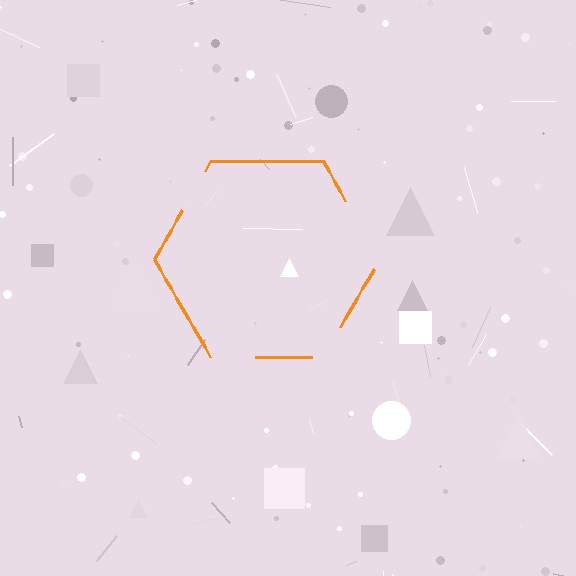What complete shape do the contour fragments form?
The contour fragments form a hexagon.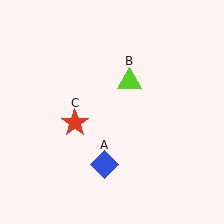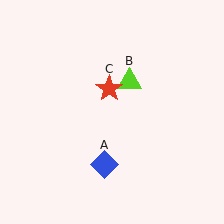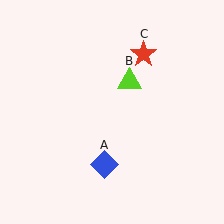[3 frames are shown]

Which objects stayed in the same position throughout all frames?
Blue diamond (object A) and lime triangle (object B) remained stationary.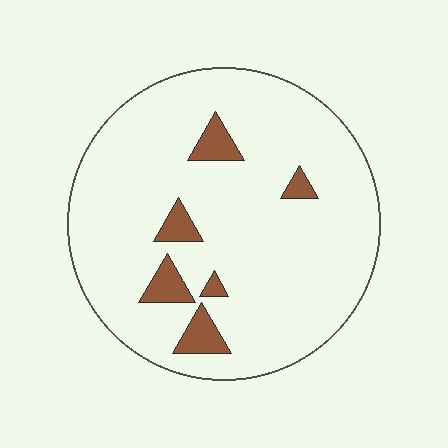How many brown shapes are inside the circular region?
6.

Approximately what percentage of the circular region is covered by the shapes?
Approximately 10%.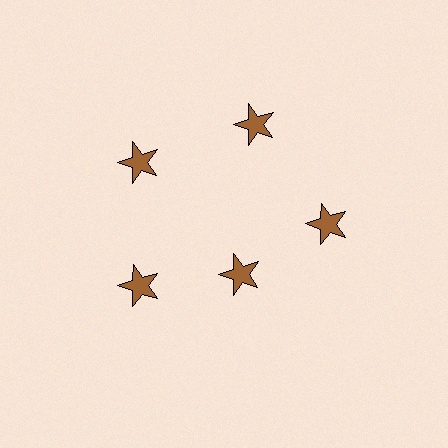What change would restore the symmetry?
The symmetry would be restored by moving it outward, back onto the ring so that all 5 stars sit at equal angles and equal distance from the center.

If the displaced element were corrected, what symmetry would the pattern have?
It would have 5-fold rotational symmetry — the pattern would map onto itself every 72 degrees.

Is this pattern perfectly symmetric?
No. The 5 brown stars are arranged in a ring, but one element near the 5 o'clock position is pulled inward toward the center, breaking the 5-fold rotational symmetry.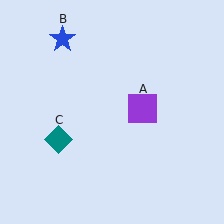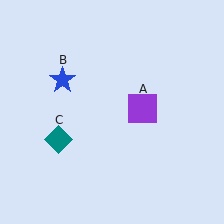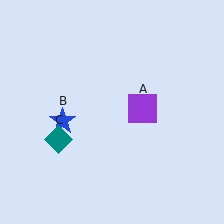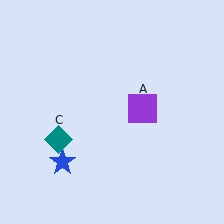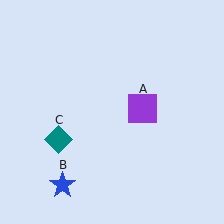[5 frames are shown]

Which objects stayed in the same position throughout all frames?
Purple square (object A) and teal diamond (object C) remained stationary.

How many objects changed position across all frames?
1 object changed position: blue star (object B).